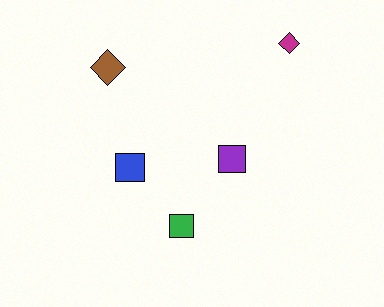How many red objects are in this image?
There are no red objects.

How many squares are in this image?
There are 3 squares.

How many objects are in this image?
There are 5 objects.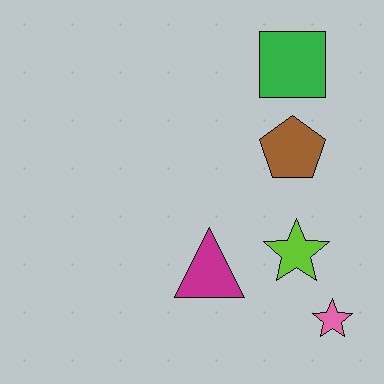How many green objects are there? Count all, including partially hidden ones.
There is 1 green object.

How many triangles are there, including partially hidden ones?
There is 1 triangle.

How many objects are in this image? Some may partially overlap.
There are 5 objects.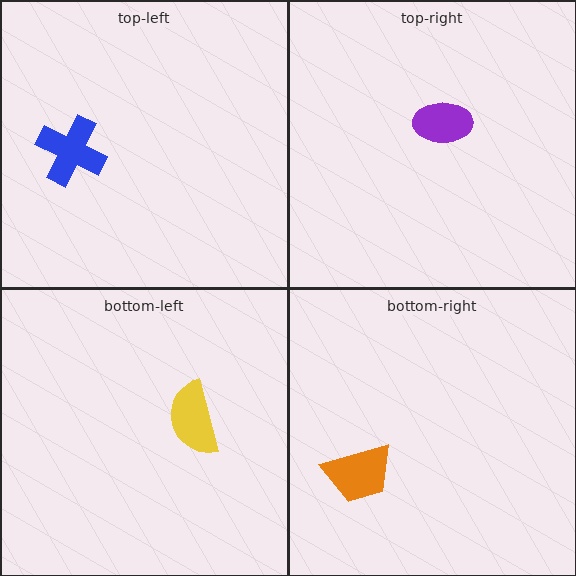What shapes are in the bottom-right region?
The orange trapezoid.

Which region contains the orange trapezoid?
The bottom-right region.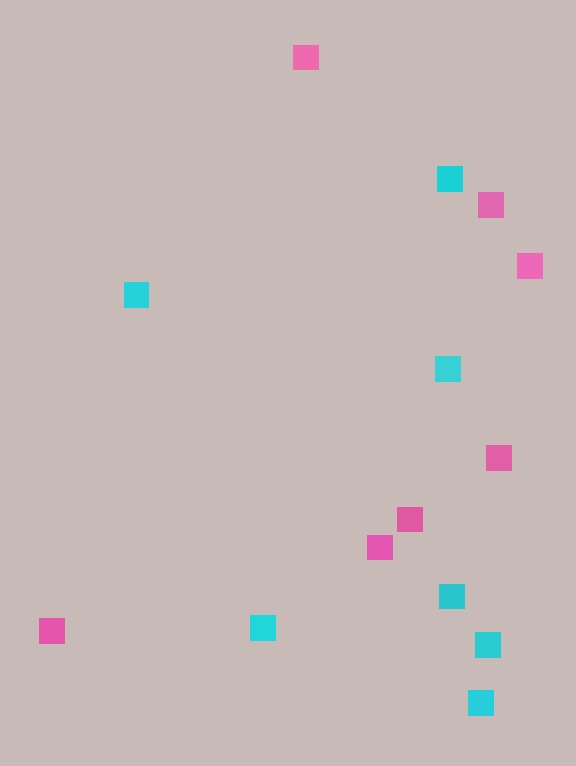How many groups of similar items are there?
There are 2 groups: one group of pink squares (7) and one group of cyan squares (7).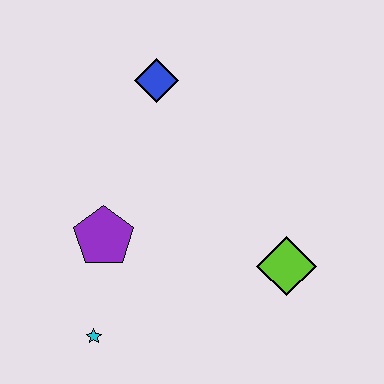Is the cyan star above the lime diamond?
No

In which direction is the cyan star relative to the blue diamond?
The cyan star is below the blue diamond.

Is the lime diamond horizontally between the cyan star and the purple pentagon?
No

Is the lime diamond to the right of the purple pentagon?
Yes